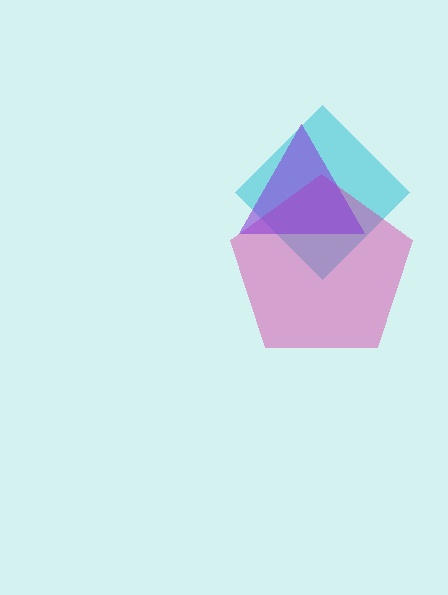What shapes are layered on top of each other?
The layered shapes are: a cyan diamond, a magenta pentagon, a purple triangle.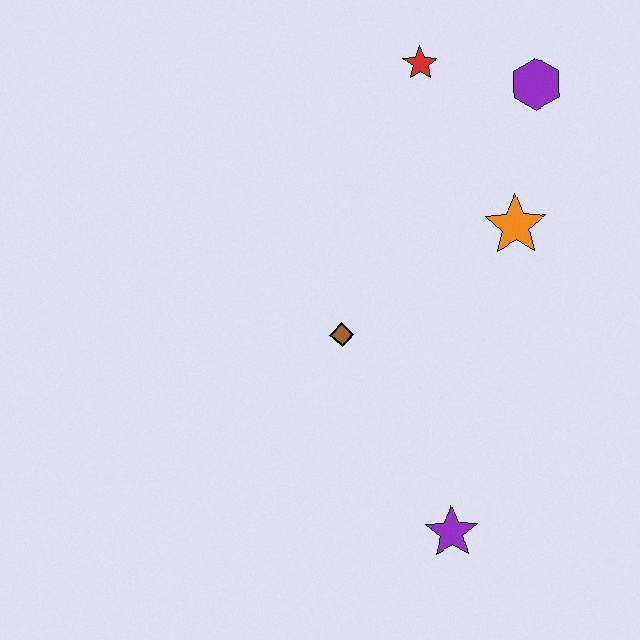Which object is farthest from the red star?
The purple star is farthest from the red star.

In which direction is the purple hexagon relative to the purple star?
The purple hexagon is above the purple star.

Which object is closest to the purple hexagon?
The red star is closest to the purple hexagon.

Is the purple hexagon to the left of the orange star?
No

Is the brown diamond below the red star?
Yes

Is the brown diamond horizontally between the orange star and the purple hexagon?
No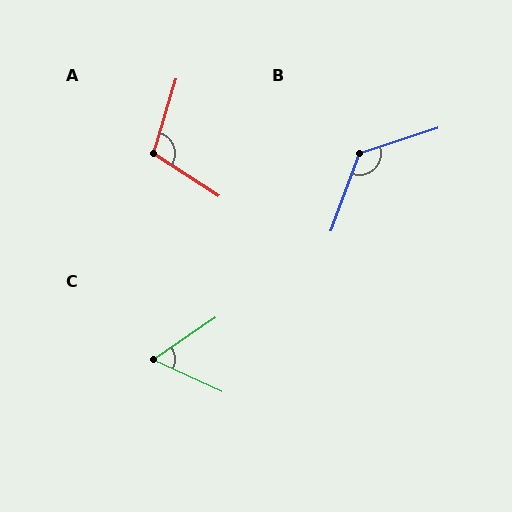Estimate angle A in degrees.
Approximately 106 degrees.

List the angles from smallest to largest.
C (59°), A (106°), B (128°).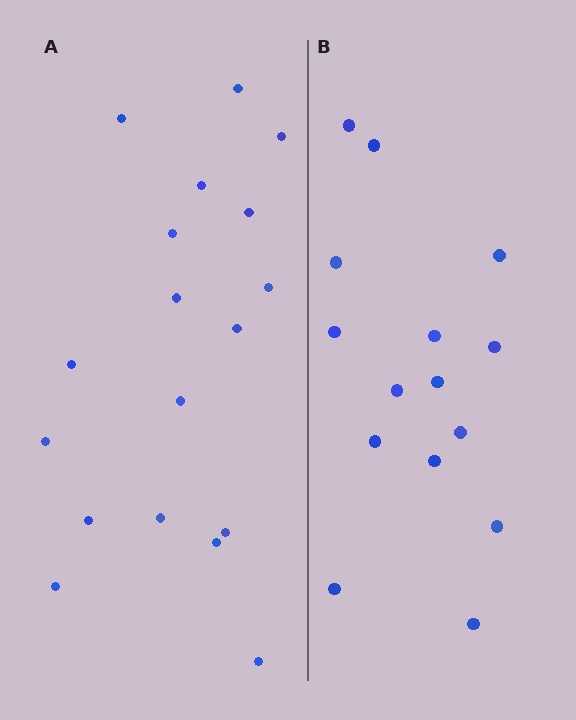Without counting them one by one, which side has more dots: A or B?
Region A (the left region) has more dots.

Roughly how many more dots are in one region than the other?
Region A has just a few more — roughly 2 or 3 more dots than region B.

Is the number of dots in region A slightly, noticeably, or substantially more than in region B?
Region A has only slightly more — the two regions are fairly close. The ratio is roughly 1.2 to 1.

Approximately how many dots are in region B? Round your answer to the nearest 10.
About 20 dots. (The exact count is 15, which rounds to 20.)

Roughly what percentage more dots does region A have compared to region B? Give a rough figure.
About 20% more.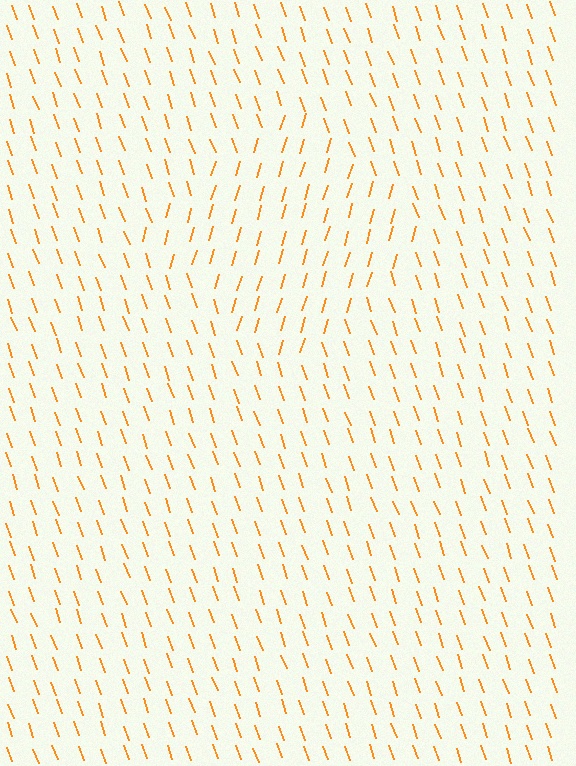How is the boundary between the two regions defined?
The boundary is defined purely by a change in line orientation (approximately 36 degrees difference). All lines are the same color and thickness.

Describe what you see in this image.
The image is filled with small orange line segments. A diamond region in the image has lines oriented differently from the surrounding lines, creating a visible texture boundary.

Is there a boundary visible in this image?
Yes, there is a texture boundary formed by a change in line orientation.